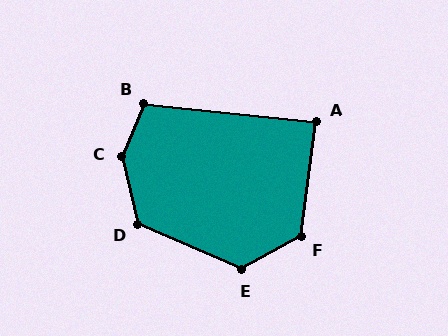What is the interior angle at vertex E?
Approximately 127 degrees (obtuse).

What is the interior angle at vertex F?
Approximately 126 degrees (obtuse).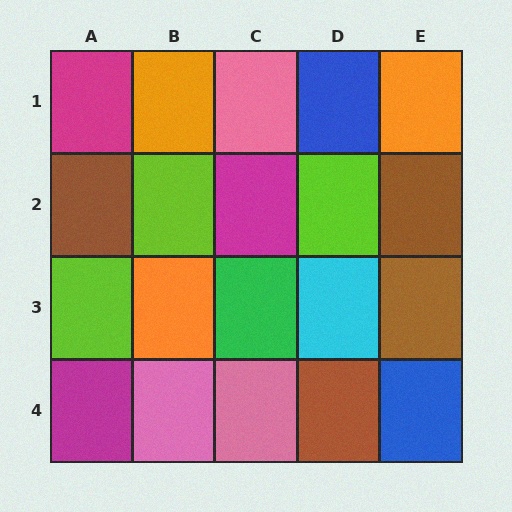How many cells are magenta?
3 cells are magenta.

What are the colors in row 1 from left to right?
Magenta, orange, pink, blue, orange.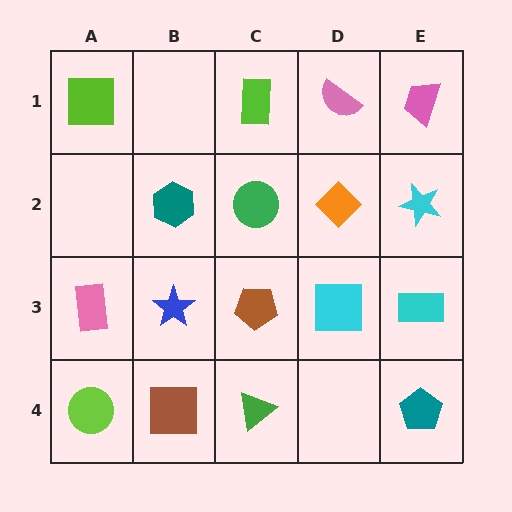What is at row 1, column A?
A lime square.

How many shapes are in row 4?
4 shapes.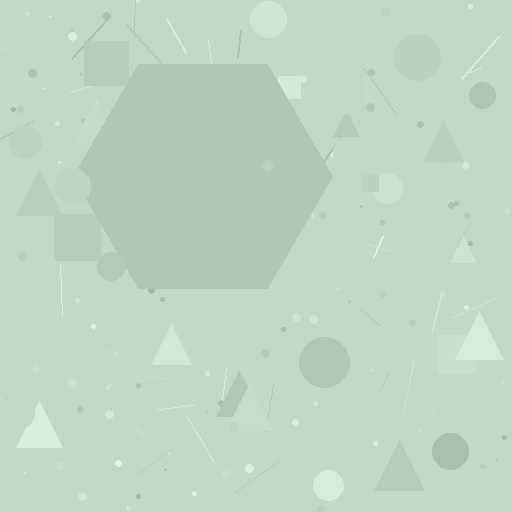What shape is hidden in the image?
A hexagon is hidden in the image.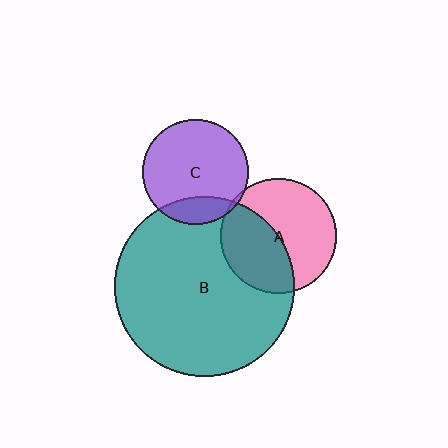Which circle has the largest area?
Circle B (teal).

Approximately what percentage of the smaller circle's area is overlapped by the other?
Approximately 45%.